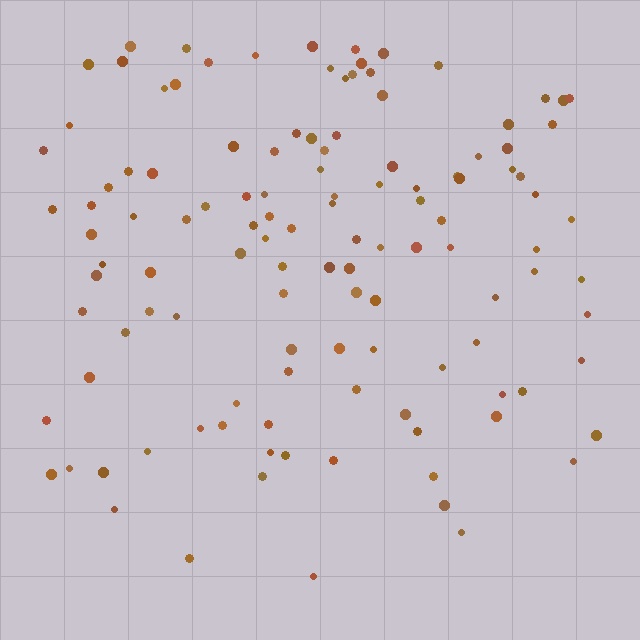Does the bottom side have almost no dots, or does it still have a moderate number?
Still a moderate number, just noticeably fewer than the top.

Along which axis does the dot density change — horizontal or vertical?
Vertical.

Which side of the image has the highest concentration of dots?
The top.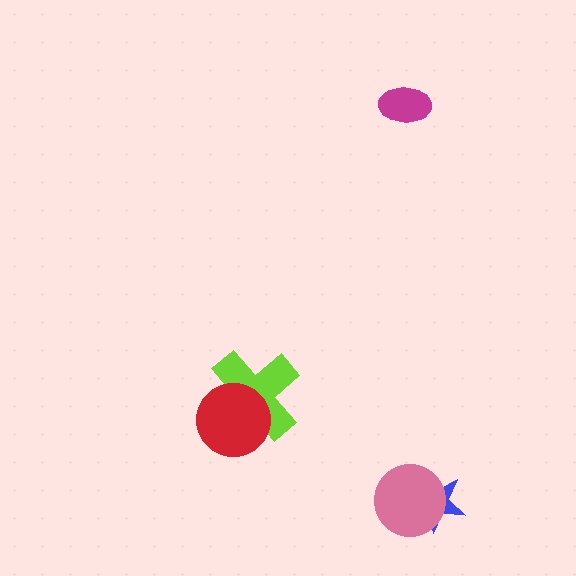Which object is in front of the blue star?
The pink circle is in front of the blue star.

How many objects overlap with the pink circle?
1 object overlaps with the pink circle.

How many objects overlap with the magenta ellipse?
0 objects overlap with the magenta ellipse.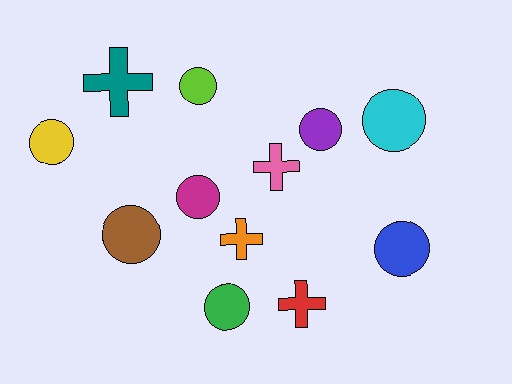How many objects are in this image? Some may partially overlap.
There are 12 objects.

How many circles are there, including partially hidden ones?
There are 8 circles.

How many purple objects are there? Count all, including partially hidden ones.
There is 1 purple object.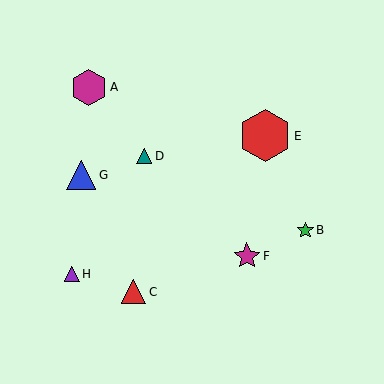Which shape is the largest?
The red hexagon (labeled E) is the largest.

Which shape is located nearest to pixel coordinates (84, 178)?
The blue triangle (labeled G) at (81, 175) is nearest to that location.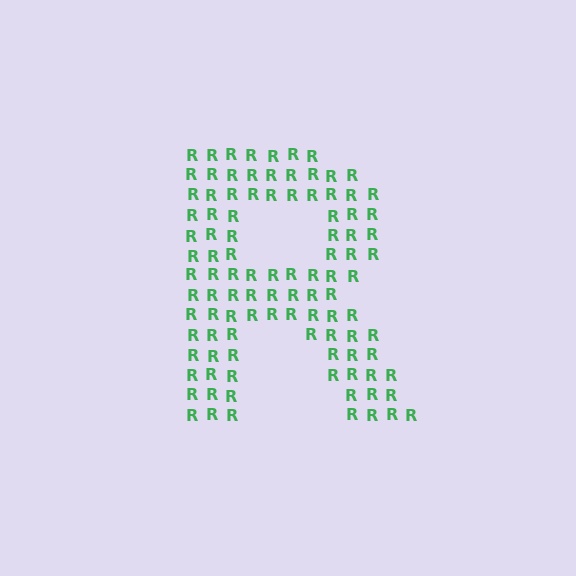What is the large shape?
The large shape is the letter R.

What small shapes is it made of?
It is made of small letter R's.